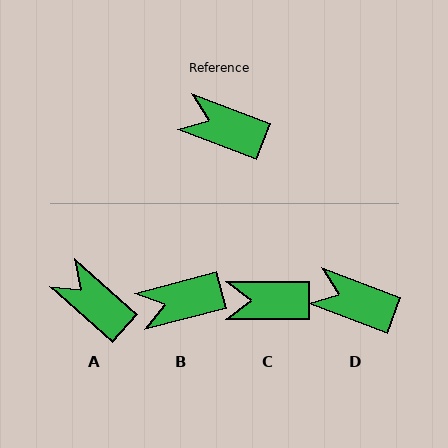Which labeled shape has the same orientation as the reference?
D.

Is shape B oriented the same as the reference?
No, it is off by about 36 degrees.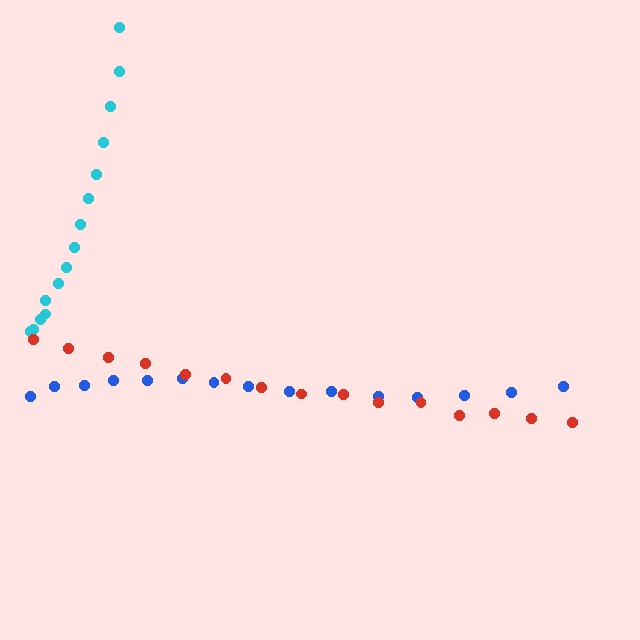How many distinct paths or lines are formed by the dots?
There are 3 distinct paths.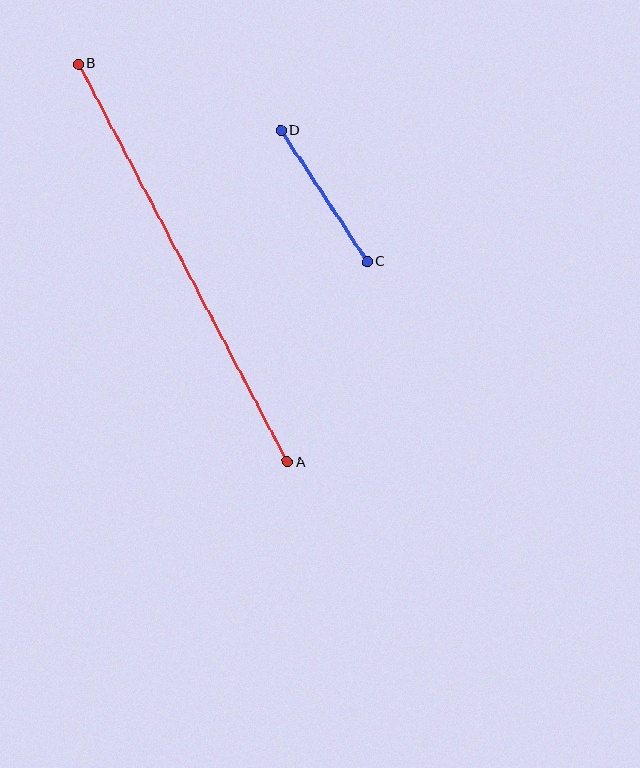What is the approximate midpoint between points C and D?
The midpoint is at approximately (324, 196) pixels.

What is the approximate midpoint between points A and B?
The midpoint is at approximately (183, 263) pixels.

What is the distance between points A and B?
The distance is approximately 449 pixels.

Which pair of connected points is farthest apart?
Points A and B are farthest apart.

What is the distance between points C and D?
The distance is approximately 157 pixels.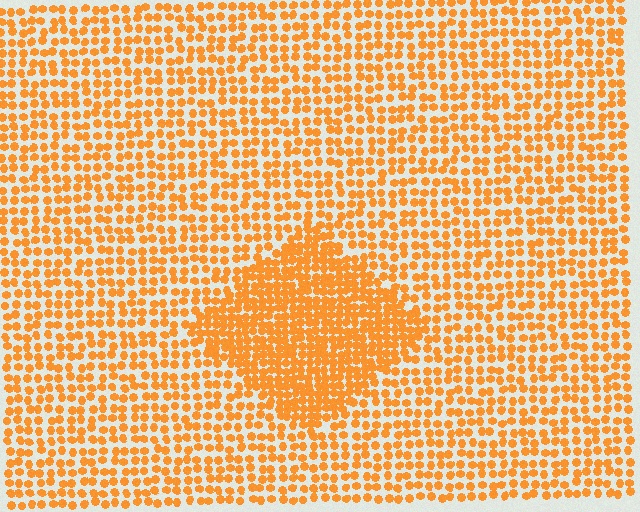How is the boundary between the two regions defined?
The boundary is defined by a change in element density (approximately 1.8x ratio). All elements are the same color, size, and shape.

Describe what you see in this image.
The image contains small orange elements arranged at two different densities. A diamond-shaped region is visible where the elements are more densely packed than the surrounding area.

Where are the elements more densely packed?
The elements are more densely packed inside the diamond boundary.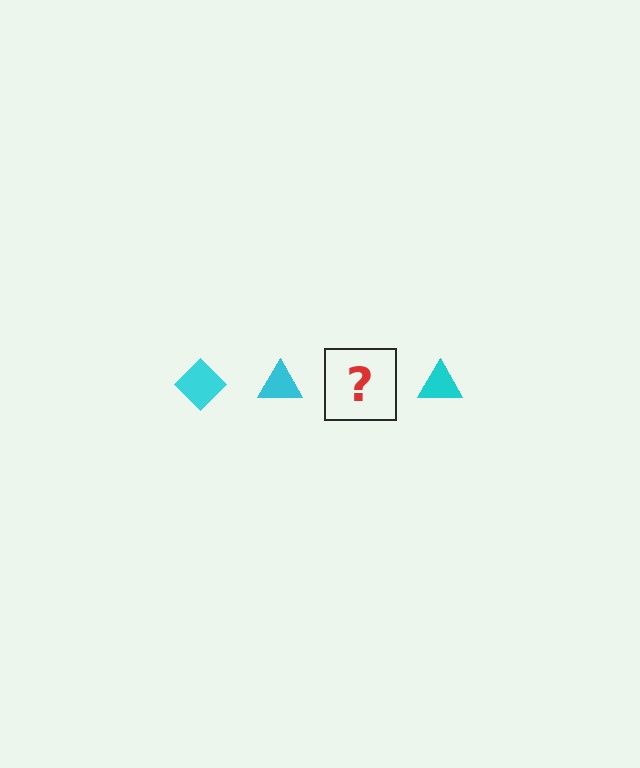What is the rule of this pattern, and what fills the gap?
The rule is that the pattern cycles through diamond, triangle shapes in cyan. The gap should be filled with a cyan diamond.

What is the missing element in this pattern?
The missing element is a cyan diamond.